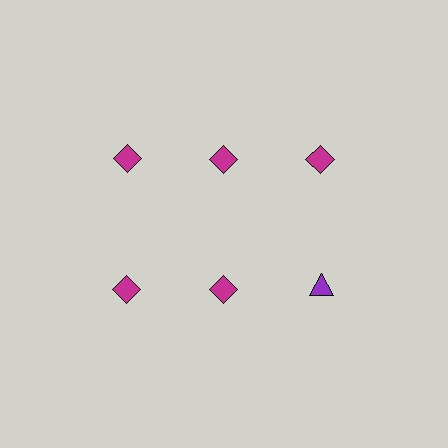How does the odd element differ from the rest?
It differs in both color (purple instead of magenta) and shape (triangle instead of diamond).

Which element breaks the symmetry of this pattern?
The purple triangle in the second row, center column breaks the symmetry. All other shapes are magenta diamonds.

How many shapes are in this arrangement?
There are 6 shapes arranged in a grid pattern.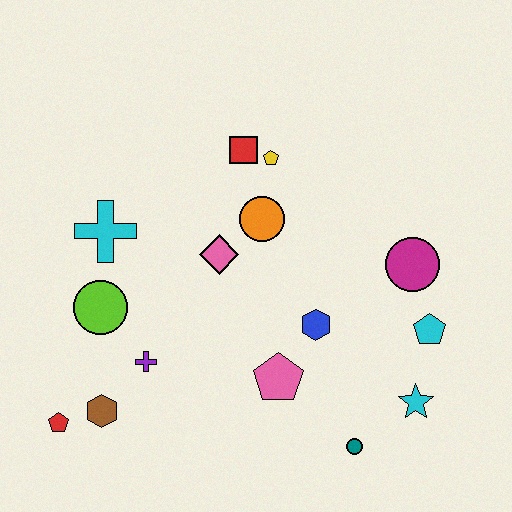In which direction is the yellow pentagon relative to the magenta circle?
The yellow pentagon is to the left of the magenta circle.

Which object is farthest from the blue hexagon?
The red pentagon is farthest from the blue hexagon.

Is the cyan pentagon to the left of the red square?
No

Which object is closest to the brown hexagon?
The red pentagon is closest to the brown hexagon.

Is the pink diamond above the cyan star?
Yes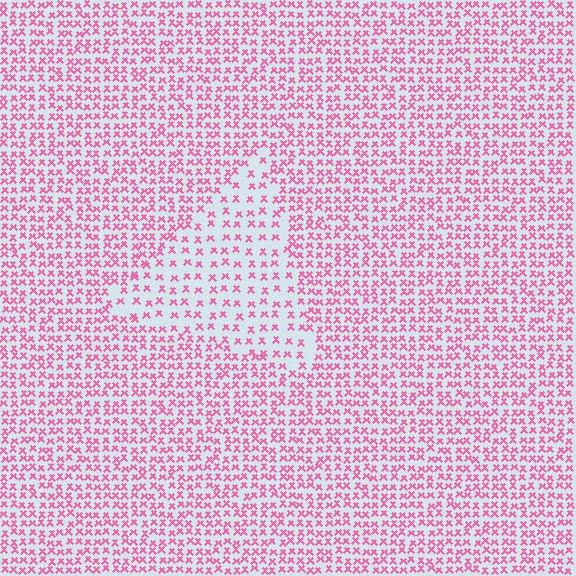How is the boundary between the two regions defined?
The boundary is defined by a change in element density (approximately 1.9x ratio). All elements are the same color, size, and shape.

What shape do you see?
I see a triangle.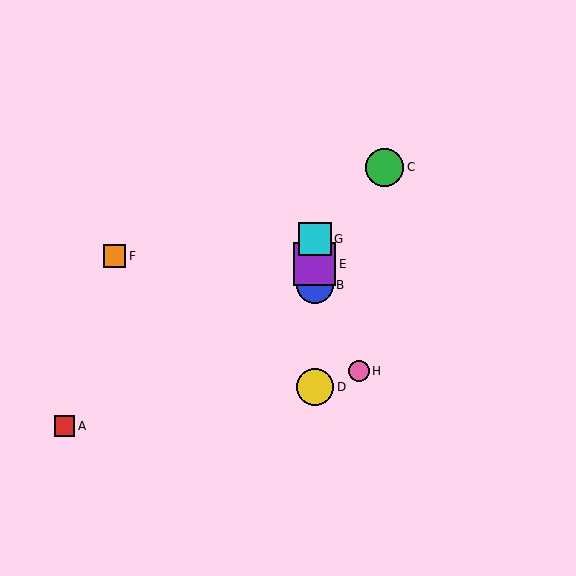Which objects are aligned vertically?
Objects B, D, E, G are aligned vertically.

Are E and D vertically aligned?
Yes, both are at x≈315.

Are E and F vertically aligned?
No, E is at x≈315 and F is at x≈114.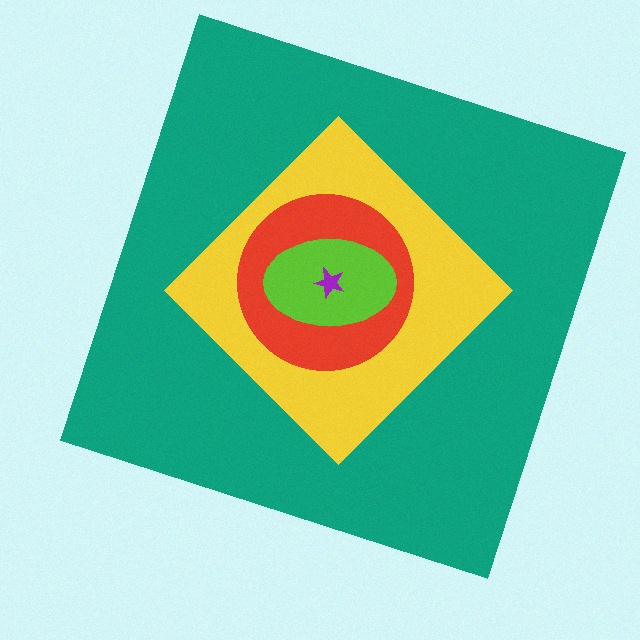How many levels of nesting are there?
5.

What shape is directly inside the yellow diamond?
The red circle.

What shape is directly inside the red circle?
The lime ellipse.